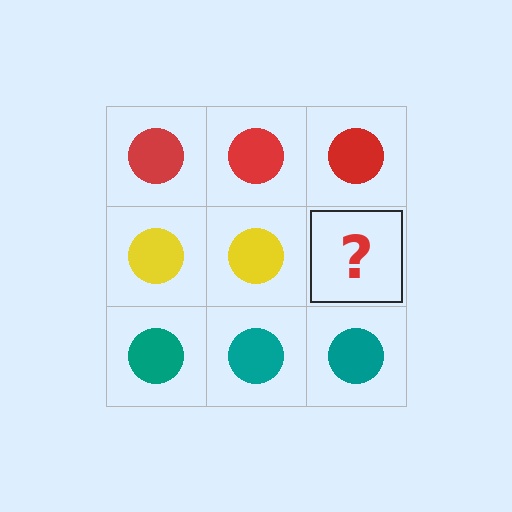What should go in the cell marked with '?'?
The missing cell should contain a yellow circle.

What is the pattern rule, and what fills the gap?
The rule is that each row has a consistent color. The gap should be filled with a yellow circle.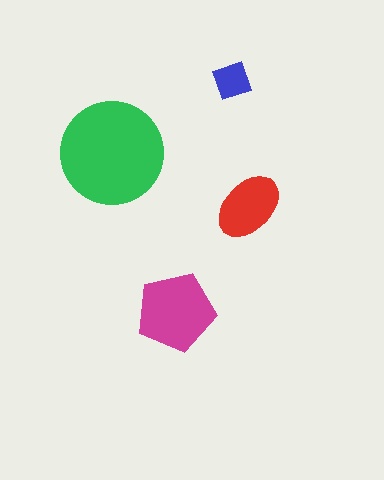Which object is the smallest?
The blue diamond.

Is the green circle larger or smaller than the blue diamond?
Larger.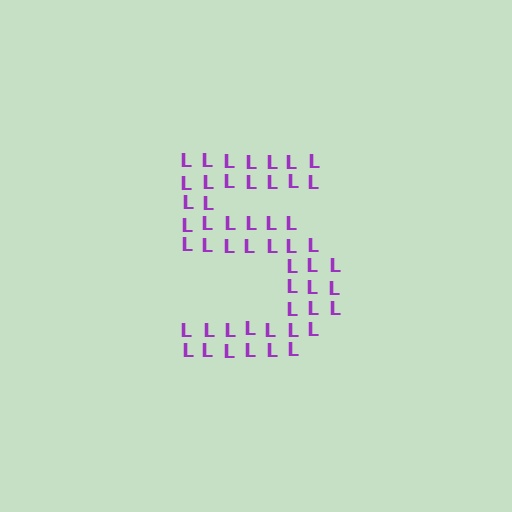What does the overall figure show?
The overall figure shows the digit 5.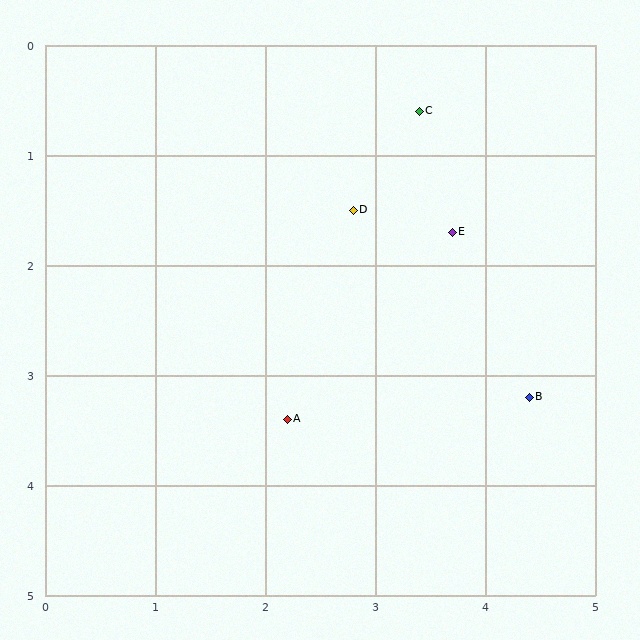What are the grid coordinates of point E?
Point E is at approximately (3.7, 1.7).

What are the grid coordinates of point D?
Point D is at approximately (2.8, 1.5).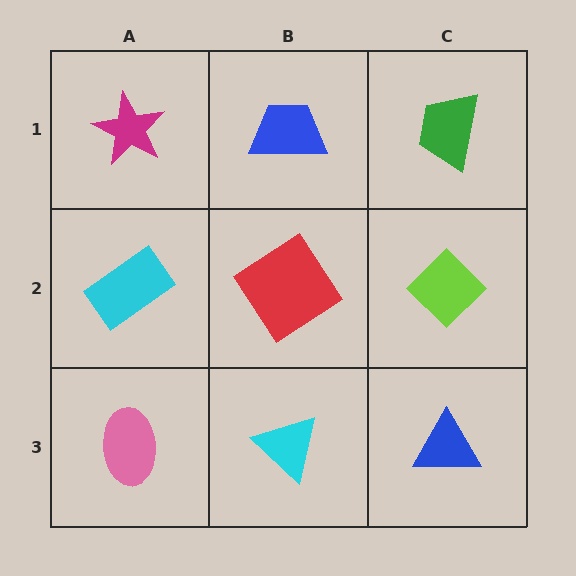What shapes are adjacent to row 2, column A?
A magenta star (row 1, column A), a pink ellipse (row 3, column A), a red diamond (row 2, column B).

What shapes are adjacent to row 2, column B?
A blue trapezoid (row 1, column B), a cyan triangle (row 3, column B), a cyan rectangle (row 2, column A), a lime diamond (row 2, column C).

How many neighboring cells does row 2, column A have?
3.